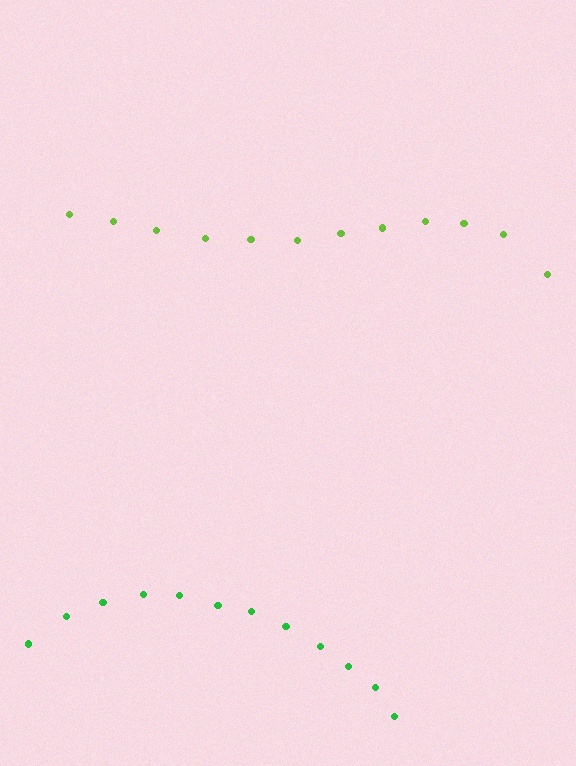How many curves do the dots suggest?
There are 2 distinct paths.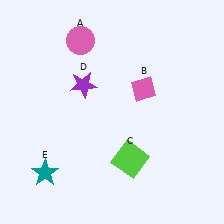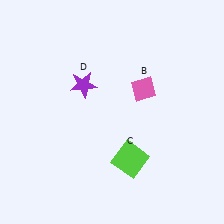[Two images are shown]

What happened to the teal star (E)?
The teal star (E) was removed in Image 2. It was in the bottom-left area of Image 1.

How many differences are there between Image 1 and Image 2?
There are 2 differences between the two images.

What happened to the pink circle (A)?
The pink circle (A) was removed in Image 2. It was in the top-left area of Image 1.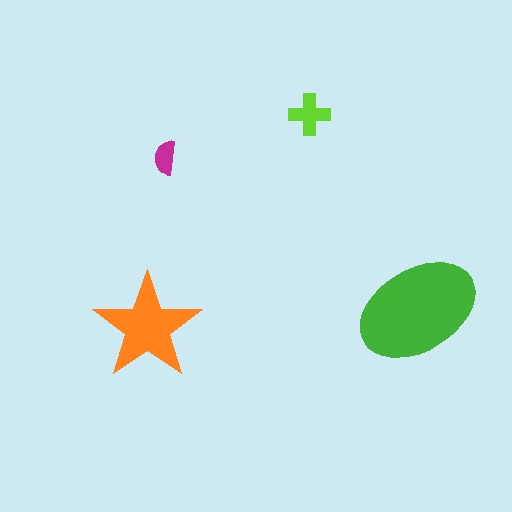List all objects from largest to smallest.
The green ellipse, the orange star, the lime cross, the magenta semicircle.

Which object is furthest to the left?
The orange star is leftmost.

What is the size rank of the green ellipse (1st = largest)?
1st.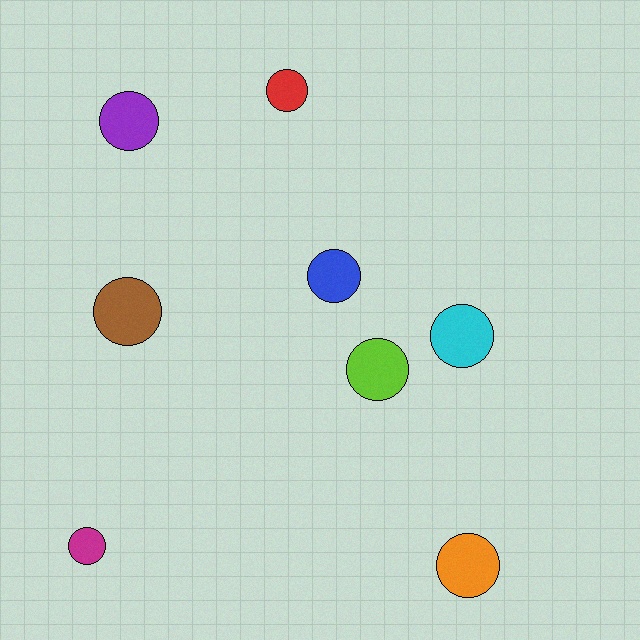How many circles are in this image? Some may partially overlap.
There are 8 circles.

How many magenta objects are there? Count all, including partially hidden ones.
There is 1 magenta object.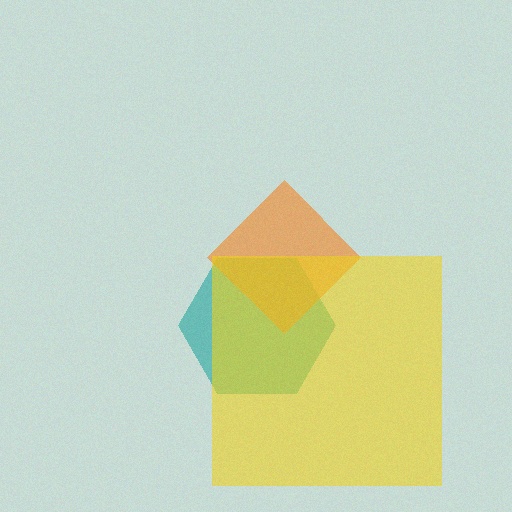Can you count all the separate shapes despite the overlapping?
Yes, there are 3 separate shapes.